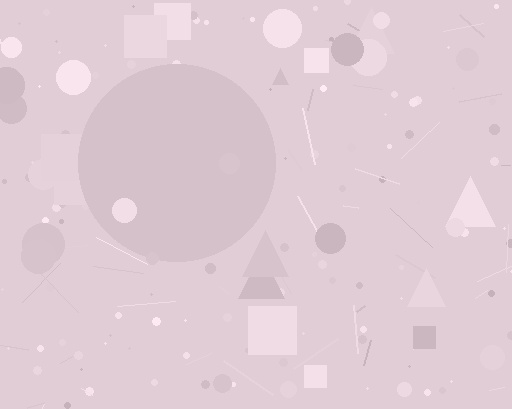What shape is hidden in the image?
A circle is hidden in the image.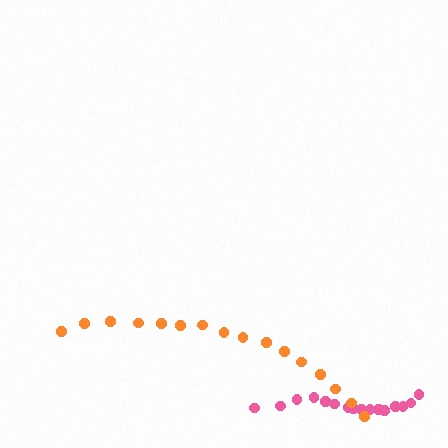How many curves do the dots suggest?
There are 2 distinct paths.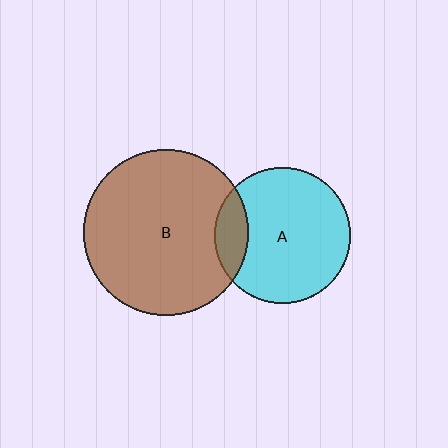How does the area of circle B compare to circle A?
Approximately 1.5 times.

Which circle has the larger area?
Circle B (brown).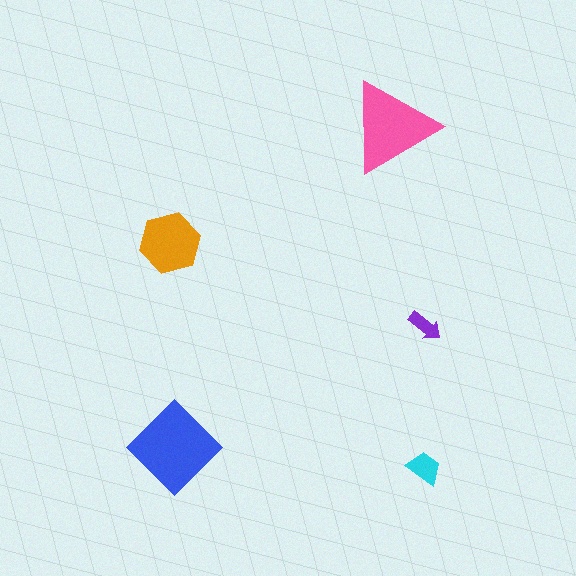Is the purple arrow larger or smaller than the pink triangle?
Smaller.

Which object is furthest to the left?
The orange hexagon is leftmost.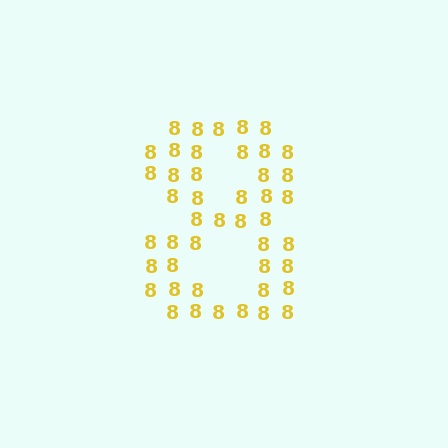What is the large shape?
The large shape is the digit 8.